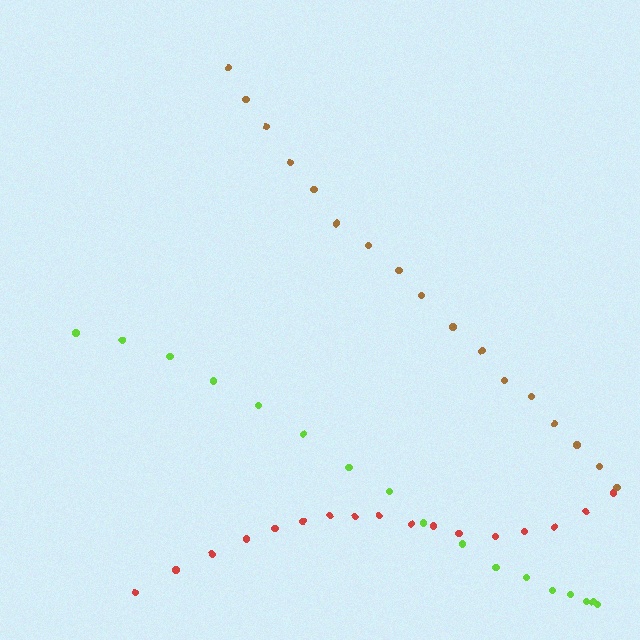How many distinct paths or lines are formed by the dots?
There are 3 distinct paths.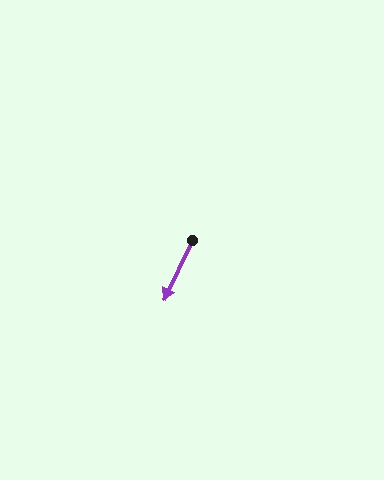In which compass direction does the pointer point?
Southwest.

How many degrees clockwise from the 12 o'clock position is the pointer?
Approximately 205 degrees.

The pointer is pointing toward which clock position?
Roughly 7 o'clock.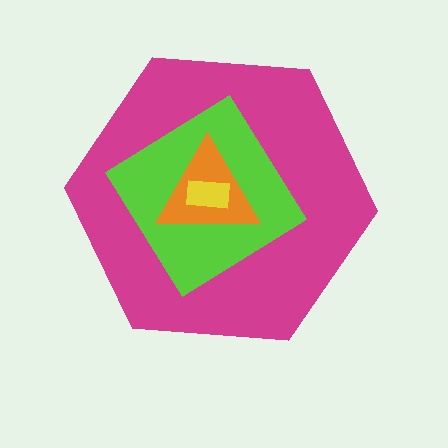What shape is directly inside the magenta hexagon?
The lime diamond.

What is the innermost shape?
The yellow rectangle.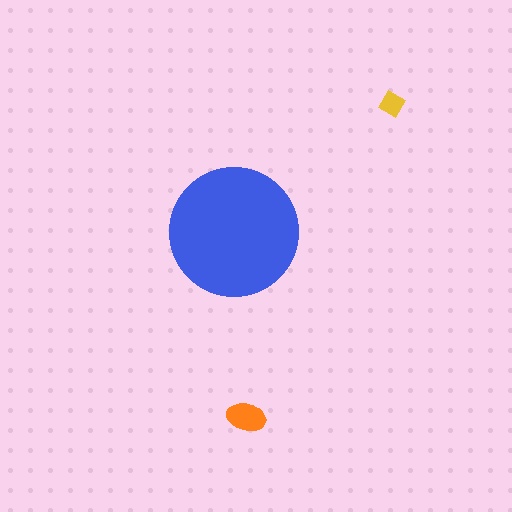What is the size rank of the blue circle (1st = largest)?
1st.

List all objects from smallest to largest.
The yellow diamond, the orange ellipse, the blue circle.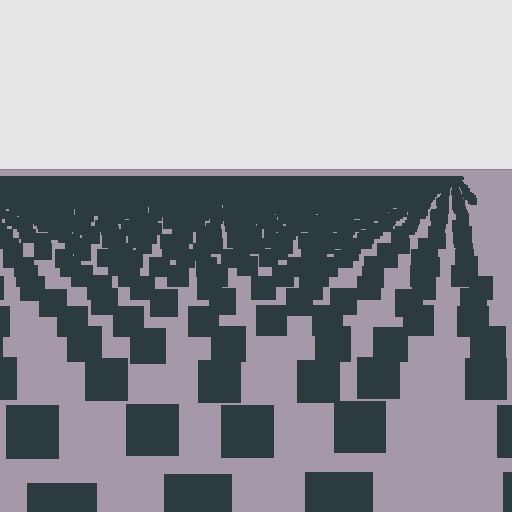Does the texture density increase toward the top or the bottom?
Density increases toward the top.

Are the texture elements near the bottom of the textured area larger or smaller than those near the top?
Larger. Near the bottom, elements are closer to the viewer and appear at a bigger on-screen size.